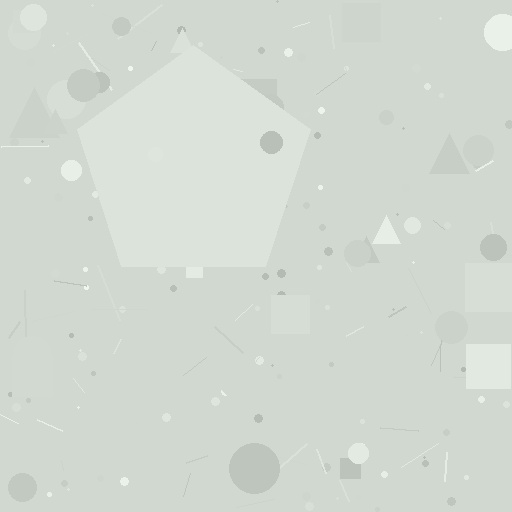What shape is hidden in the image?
A pentagon is hidden in the image.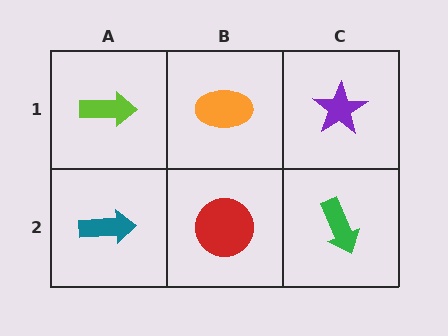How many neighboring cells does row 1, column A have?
2.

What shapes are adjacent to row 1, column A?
A teal arrow (row 2, column A), an orange ellipse (row 1, column B).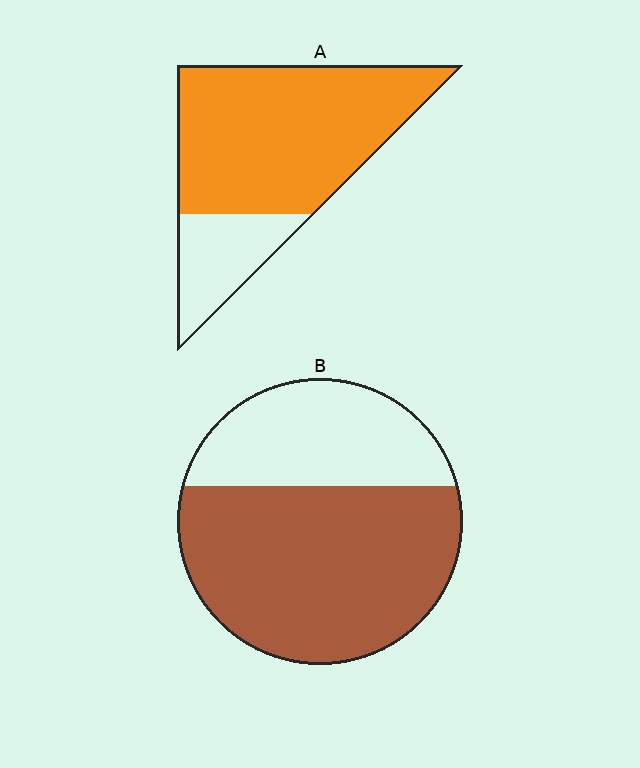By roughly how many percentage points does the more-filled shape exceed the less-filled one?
By roughly 10 percentage points (A over B).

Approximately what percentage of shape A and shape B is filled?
A is approximately 75% and B is approximately 65%.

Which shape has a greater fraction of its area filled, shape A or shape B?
Shape A.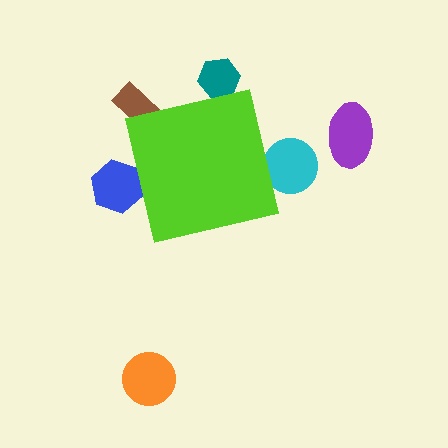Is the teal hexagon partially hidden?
Yes, the teal hexagon is partially hidden behind the lime square.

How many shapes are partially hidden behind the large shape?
4 shapes are partially hidden.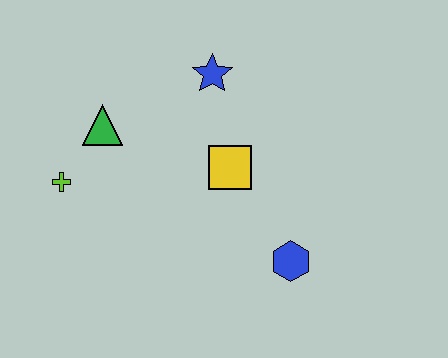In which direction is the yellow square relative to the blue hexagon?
The yellow square is above the blue hexagon.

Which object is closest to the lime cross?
The green triangle is closest to the lime cross.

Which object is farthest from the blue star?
The blue hexagon is farthest from the blue star.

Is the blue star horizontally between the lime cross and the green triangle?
No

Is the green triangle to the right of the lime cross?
Yes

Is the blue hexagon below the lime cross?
Yes